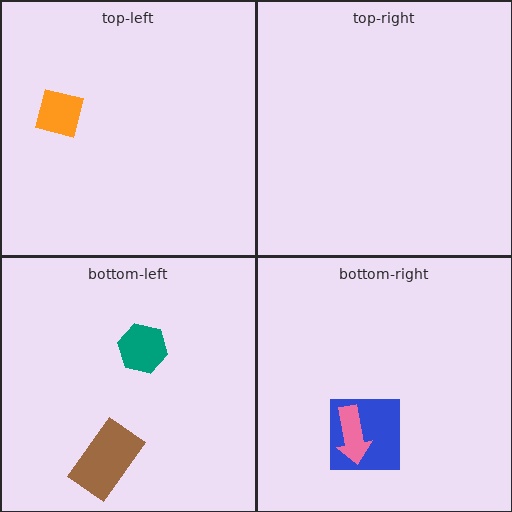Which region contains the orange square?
The top-left region.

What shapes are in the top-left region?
The orange square.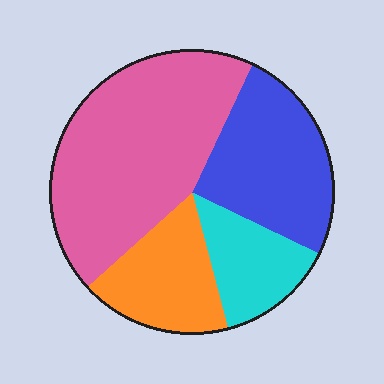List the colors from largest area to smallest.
From largest to smallest: pink, blue, orange, cyan.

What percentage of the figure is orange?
Orange covers 17% of the figure.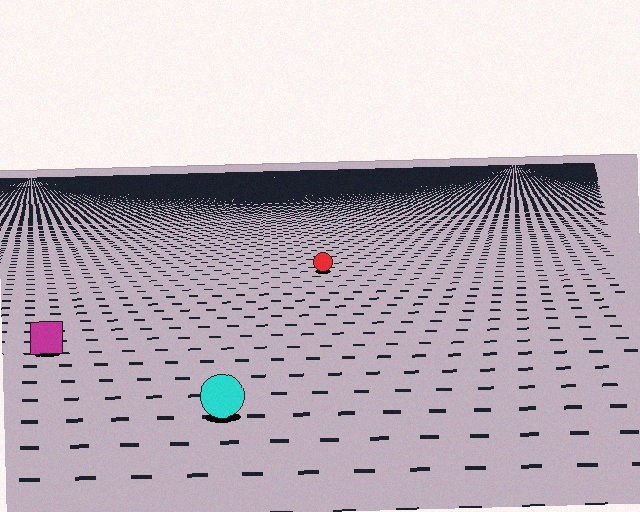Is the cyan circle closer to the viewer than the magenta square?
Yes. The cyan circle is closer — you can tell from the texture gradient: the ground texture is coarser near it.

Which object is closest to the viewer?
The cyan circle is closest. The texture marks near it are larger and more spread out.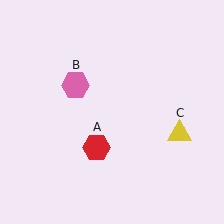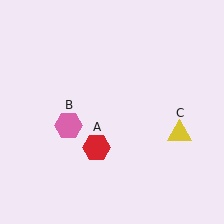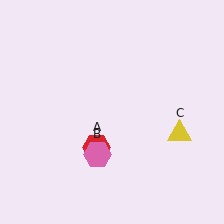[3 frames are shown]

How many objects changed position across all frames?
1 object changed position: pink hexagon (object B).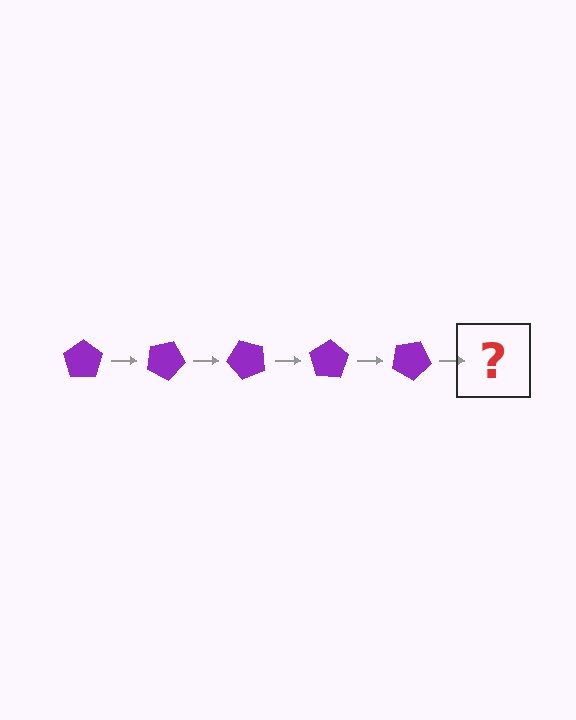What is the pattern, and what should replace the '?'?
The pattern is that the pentagon rotates 25 degrees each step. The '?' should be a purple pentagon rotated 125 degrees.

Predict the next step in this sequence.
The next step is a purple pentagon rotated 125 degrees.